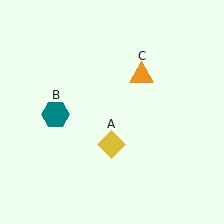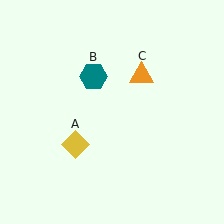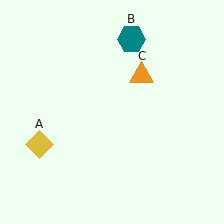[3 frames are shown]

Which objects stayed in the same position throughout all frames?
Orange triangle (object C) remained stationary.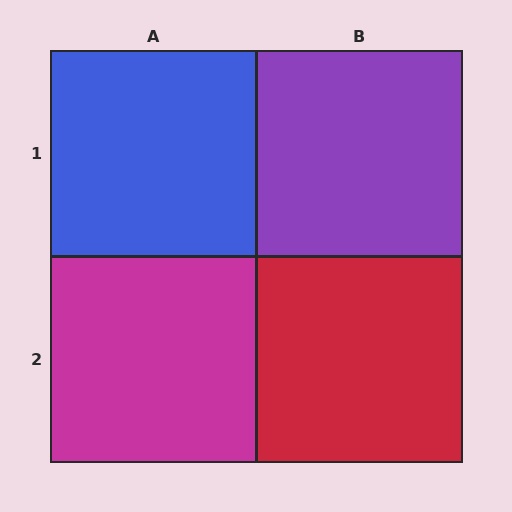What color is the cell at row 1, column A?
Blue.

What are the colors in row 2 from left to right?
Magenta, red.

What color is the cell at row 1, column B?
Purple.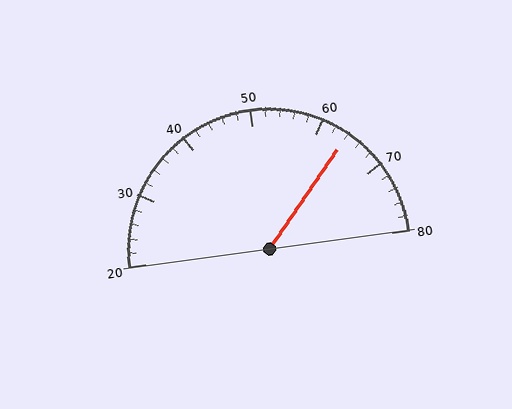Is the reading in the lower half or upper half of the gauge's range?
The reading is in the upper half of the range (20 to 80).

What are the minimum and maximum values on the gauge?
The gauge ranges from 20 to 80.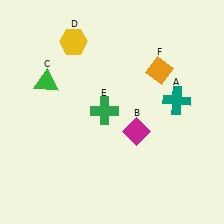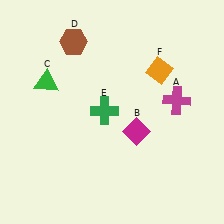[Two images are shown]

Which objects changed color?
A changed from teal to magenta. D changed from yellow to brown.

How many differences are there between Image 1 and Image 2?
There are 2 differences between the two images.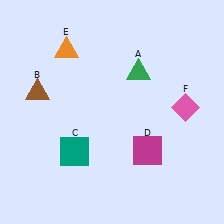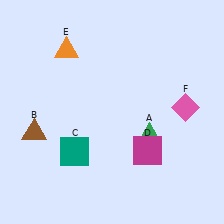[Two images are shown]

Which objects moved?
The objects that moved are: the green triangle (A), the brown triangle (B).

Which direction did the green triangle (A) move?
The green triangle (A) moved down.